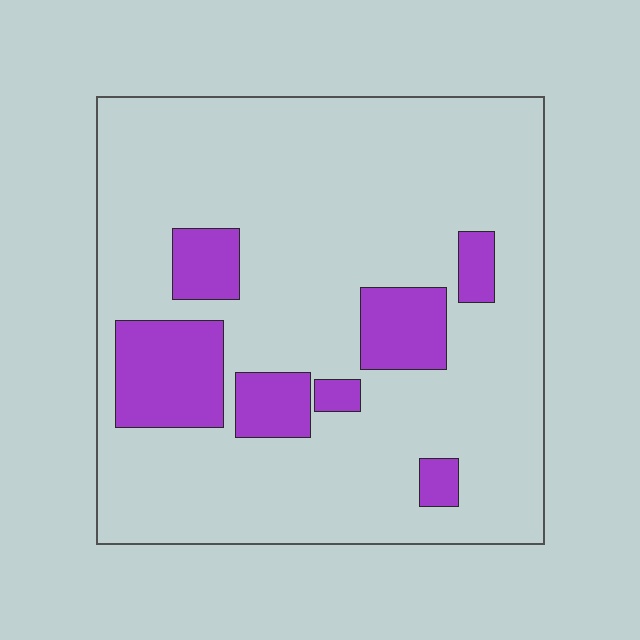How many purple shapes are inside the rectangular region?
7.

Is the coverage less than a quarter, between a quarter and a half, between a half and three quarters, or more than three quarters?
Less than a quarter.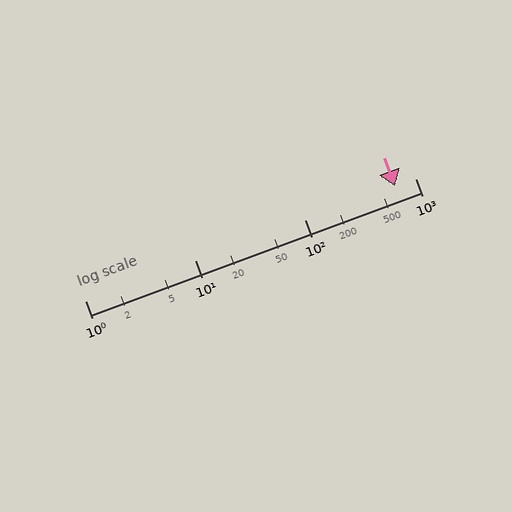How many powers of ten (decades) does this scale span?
The scale spans 3 decades, from 1 to 1000.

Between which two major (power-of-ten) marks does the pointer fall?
The pointer is between 100 and 1000.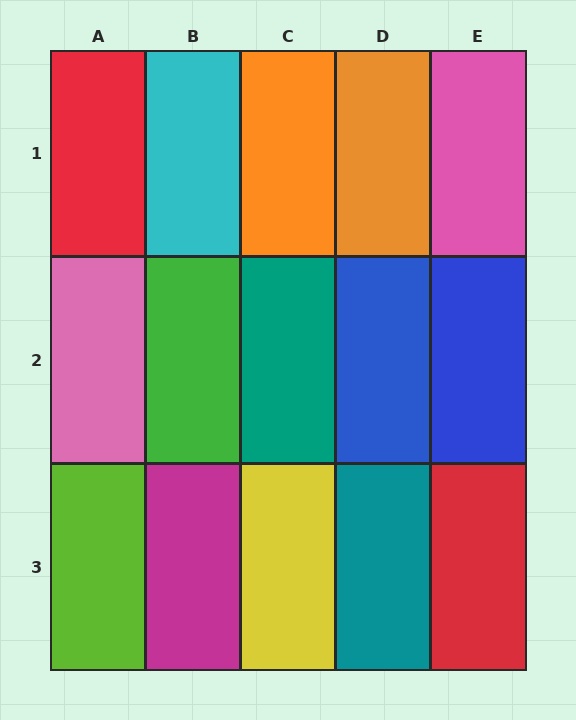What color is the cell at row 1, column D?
Orange.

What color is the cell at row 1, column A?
Red.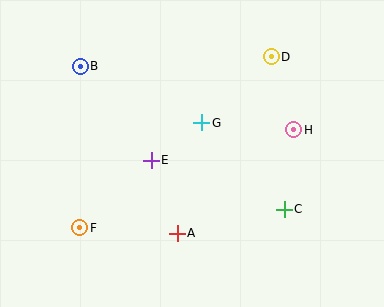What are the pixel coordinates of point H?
Point H is at (294, 130).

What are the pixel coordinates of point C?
Point C is at (284, 209).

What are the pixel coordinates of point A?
Point A is at (177, 233).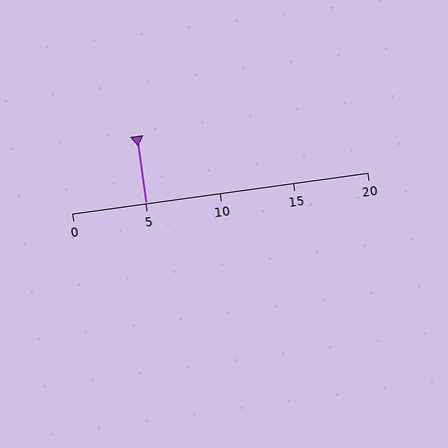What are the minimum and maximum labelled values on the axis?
The axis runs from 0 to 20.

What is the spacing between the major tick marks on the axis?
The major ticks are spaced 5 apart.